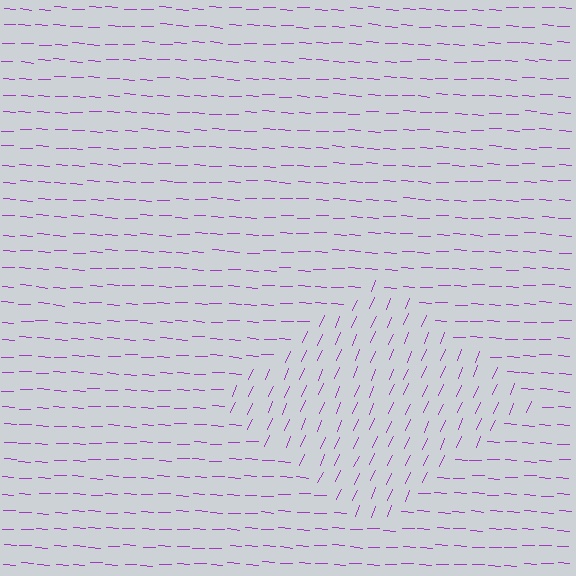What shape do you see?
I see a diamond.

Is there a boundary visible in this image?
Yes, there is a texture boundary formed by a change in line orientation.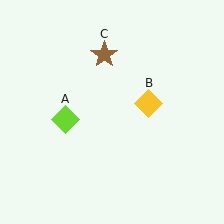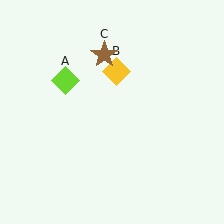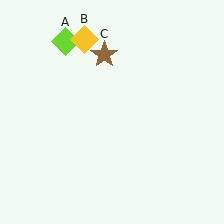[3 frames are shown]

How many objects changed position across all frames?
2 objects changed position: lime diamond (object A), yellow diamond (object B).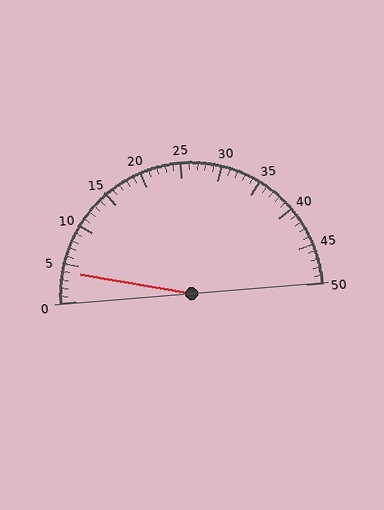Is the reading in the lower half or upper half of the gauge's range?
The reading is in the lower half of the range (0 to 50).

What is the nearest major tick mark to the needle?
The nearest major tick mark is 5.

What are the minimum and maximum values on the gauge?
The gauge ranges from 0 to 50.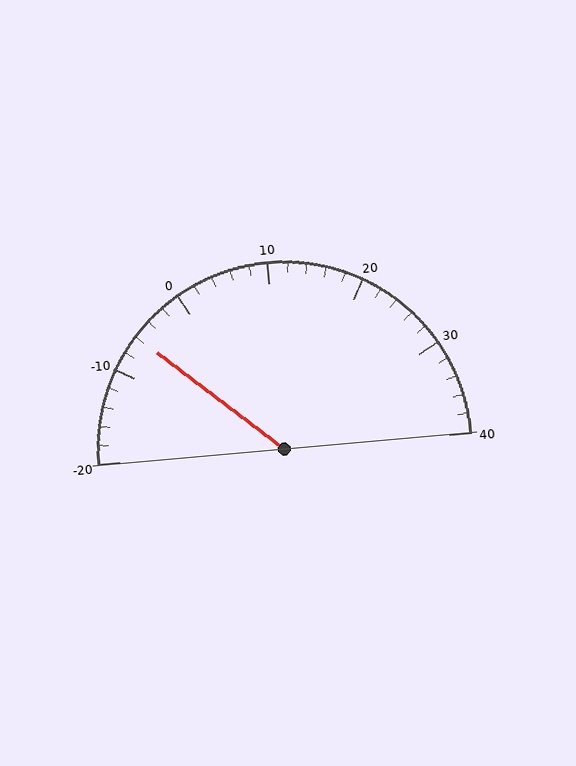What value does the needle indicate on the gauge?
The needle indicates approximately -6.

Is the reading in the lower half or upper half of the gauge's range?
The reading is in the lower half of the range (-20 to 40).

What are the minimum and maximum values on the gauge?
The gauge ranges from -20 to 40.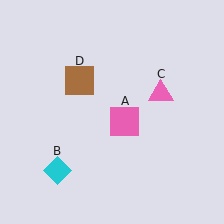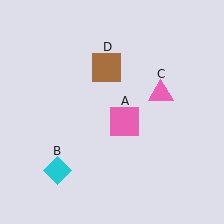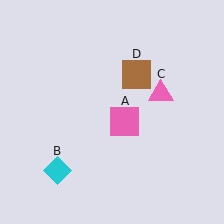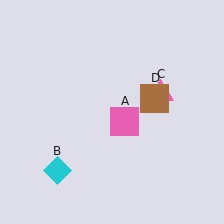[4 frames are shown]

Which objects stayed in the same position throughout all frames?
Pink square (object A) and cyan diamond (object B) and pink triangle (object C) remained stationary.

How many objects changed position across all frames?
1 object changed position: brown square (object D).